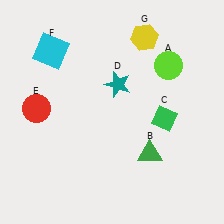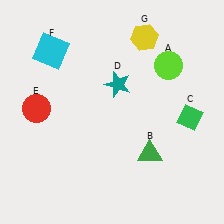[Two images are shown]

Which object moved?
The green diamond (C) moved right.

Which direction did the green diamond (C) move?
The green diamond (C) moved right.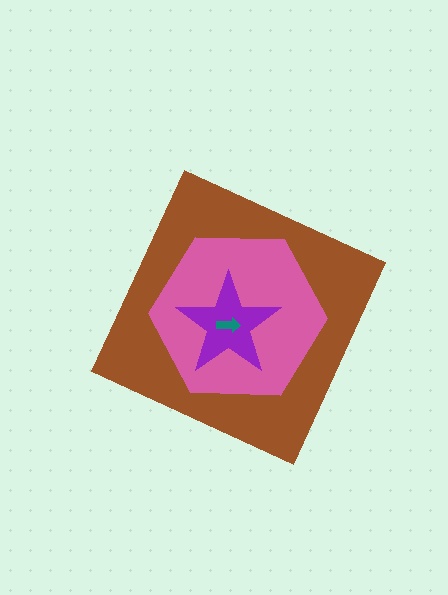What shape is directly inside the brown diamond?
The pink hexagon.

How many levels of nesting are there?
4.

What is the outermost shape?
The brown diamond.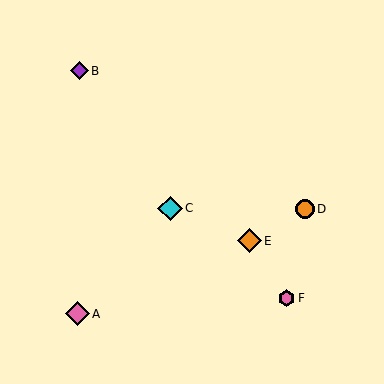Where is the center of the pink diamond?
The center of the pink diamond is at (77, 314).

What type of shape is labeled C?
Shape C is a cyan diamond.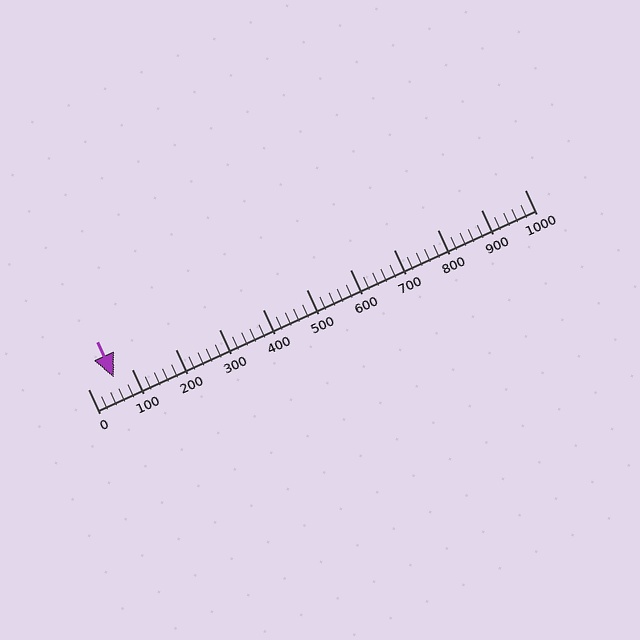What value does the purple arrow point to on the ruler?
The purple arrow points to approximately 60.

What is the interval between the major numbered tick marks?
The major tick marks are spaced 100 units apart.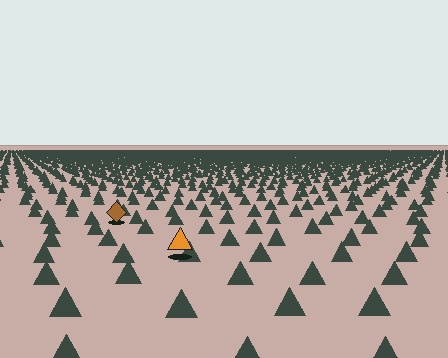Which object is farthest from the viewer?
The brown diamond is farthest from the viewer. It appears smaller and the ground texture around it is denser.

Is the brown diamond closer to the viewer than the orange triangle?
No. The orange triangle is closer — you can tell from the texture gradient: the ground texture is coarser near it.